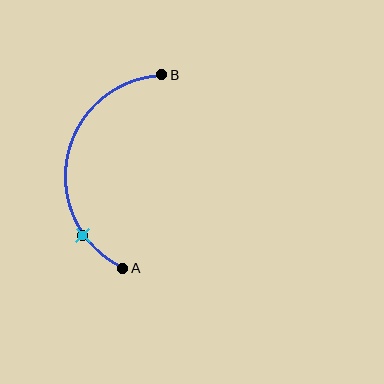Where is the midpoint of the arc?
The arc midpoint is the point on the curve farthest from the straight line joining A and B. It sits to the left of that line.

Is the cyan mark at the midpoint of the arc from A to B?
No. The cyan mark lies on the arc but is closer to endpoint A. The arc midpoint would be at the point on the curve equidistant along the arc from both A and B.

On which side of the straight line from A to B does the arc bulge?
The arc bulges to the left of the straight line connecting A and B.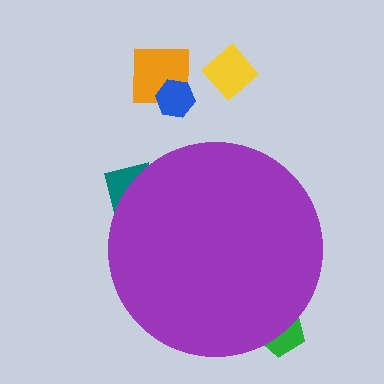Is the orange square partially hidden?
No, the orange square is fully visible.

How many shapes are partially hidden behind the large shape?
2 shapes are partially hidden.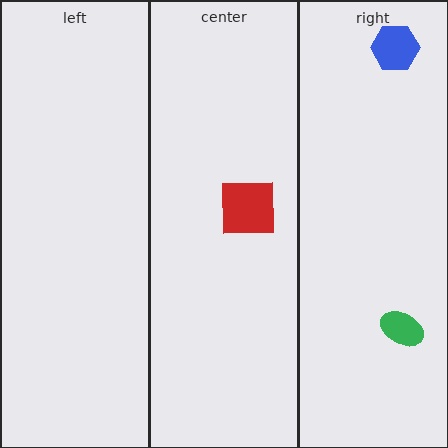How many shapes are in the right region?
2.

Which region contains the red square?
The center region.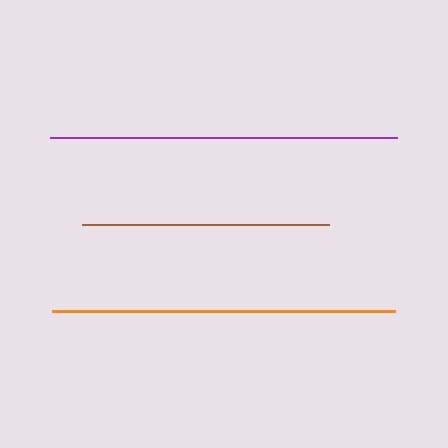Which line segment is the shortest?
The brown line is the shortest at approximately 247 pixels.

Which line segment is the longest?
The purple line is the longest at approximately 347 pixels.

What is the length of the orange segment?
The orange segment is approximately 343 pixels long.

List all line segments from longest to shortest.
From longest to shortest: purple, orange, brown.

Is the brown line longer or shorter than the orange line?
The orange line is longer than the brown line.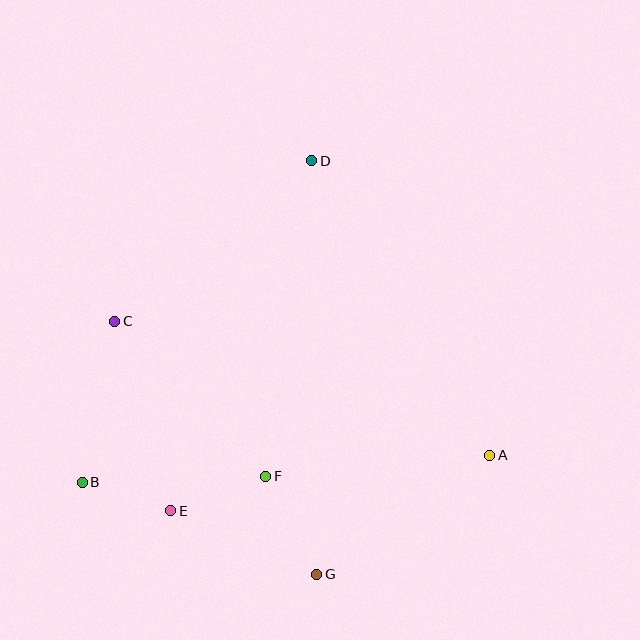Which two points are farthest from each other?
Points D and G are farthest from each other.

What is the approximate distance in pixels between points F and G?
The distance between F and G is approximately 110 pixels.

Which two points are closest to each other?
Points B and E are closest to each other.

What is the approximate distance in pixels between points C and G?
The distance between C and G is approximately 324 pixels.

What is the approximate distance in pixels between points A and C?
The distance between A and C is approximately 398 pixels.